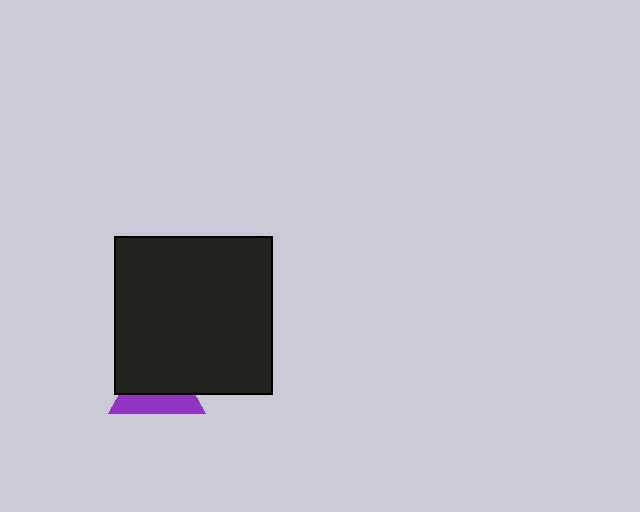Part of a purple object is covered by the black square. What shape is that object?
It is a triangle.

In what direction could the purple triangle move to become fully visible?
The purple triangle could move down. That would shift it out from behind the black square entirely.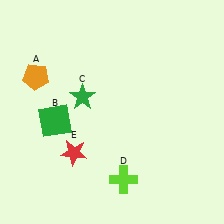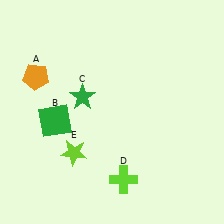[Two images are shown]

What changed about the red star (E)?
In Image 1, E is red. In Image 2, it changed to lime.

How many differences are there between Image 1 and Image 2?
There is 1 difference between the two images.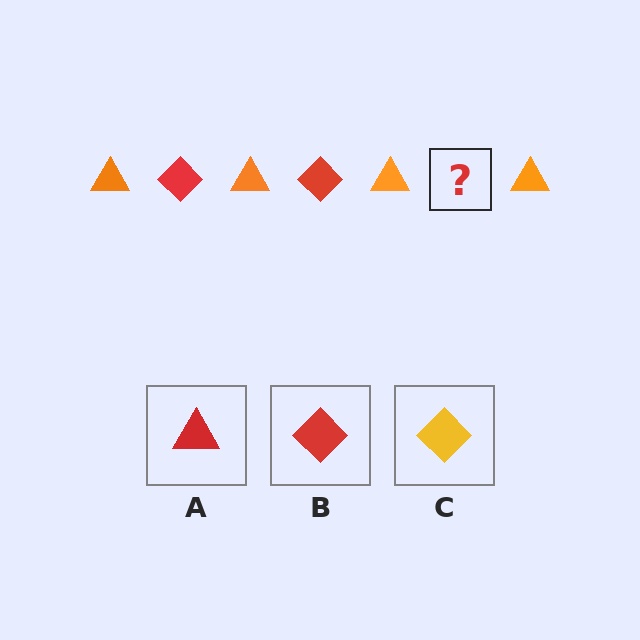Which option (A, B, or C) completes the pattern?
B.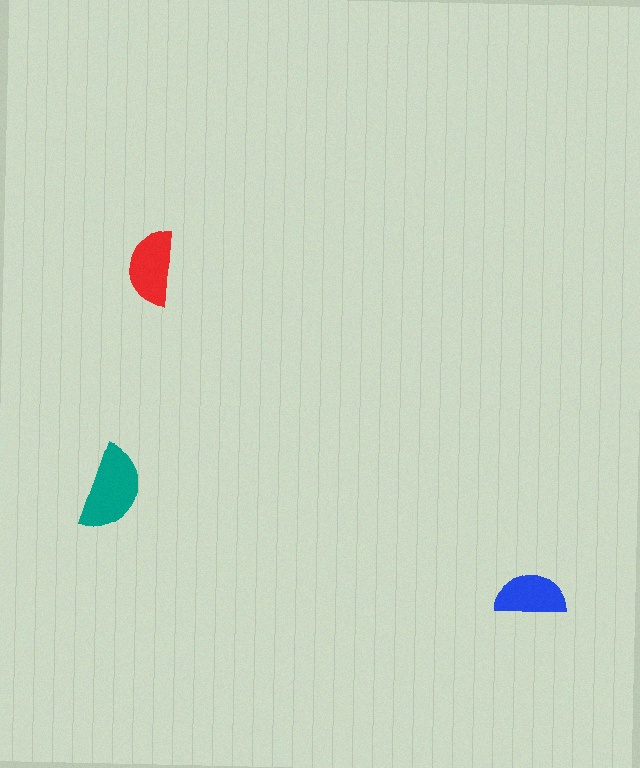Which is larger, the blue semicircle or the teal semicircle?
The teal one.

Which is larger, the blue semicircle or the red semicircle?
The red one.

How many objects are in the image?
There are 3 objects in the image.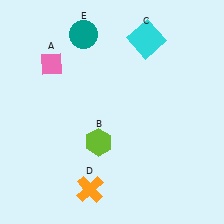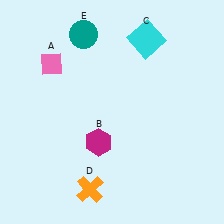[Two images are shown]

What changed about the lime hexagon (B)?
In Image 1, B is lime. In Image 2, it changed to magenta.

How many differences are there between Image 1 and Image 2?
There is 1 difference between the two images.